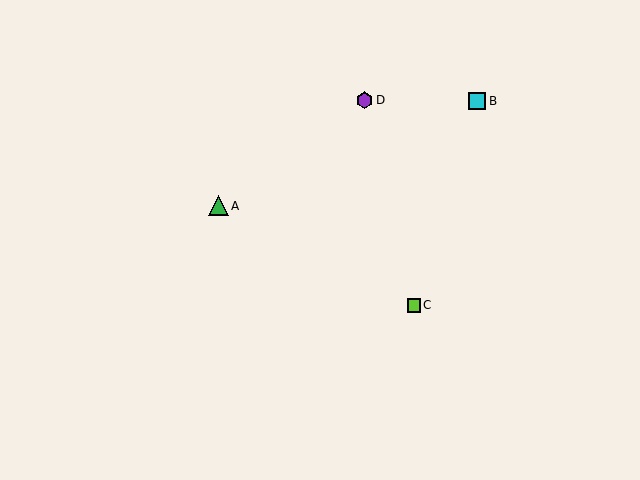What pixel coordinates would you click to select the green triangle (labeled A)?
Click at (219, 206) to select the green triangle A.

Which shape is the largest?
The green triangle (labeled A) is the largest.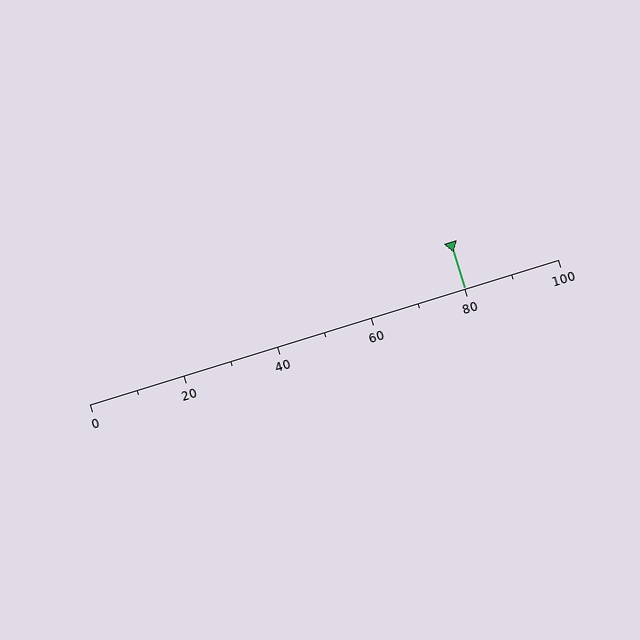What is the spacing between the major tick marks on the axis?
The major ticks are spaced 20 apart.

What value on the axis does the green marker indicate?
The marker indicates approximately 80.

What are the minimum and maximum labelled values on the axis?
The axis runs from 0 to 100.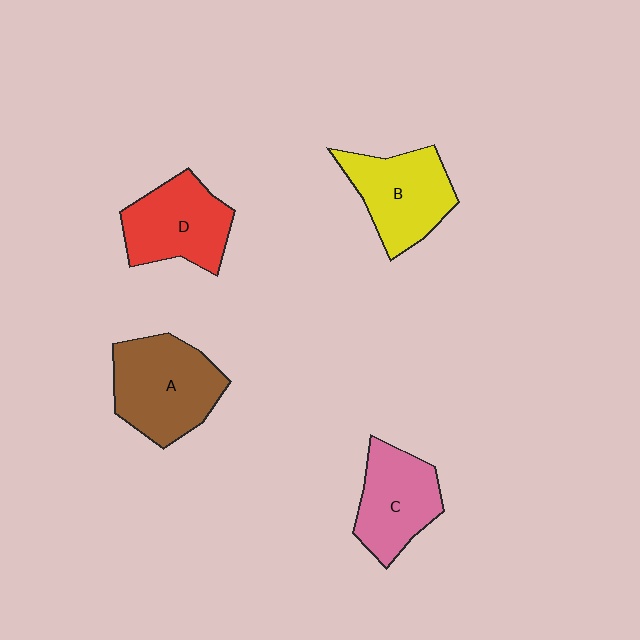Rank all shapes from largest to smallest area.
From largest to smallest: A (brown), B (yellow), D (red), C (pink).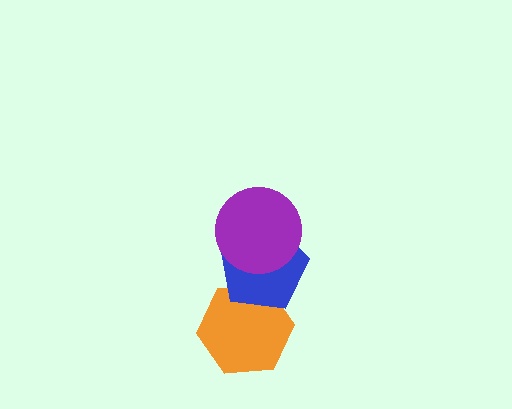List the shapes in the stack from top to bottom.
From top to bottom: the purple circle, the blue pentagon, the orange hexagon.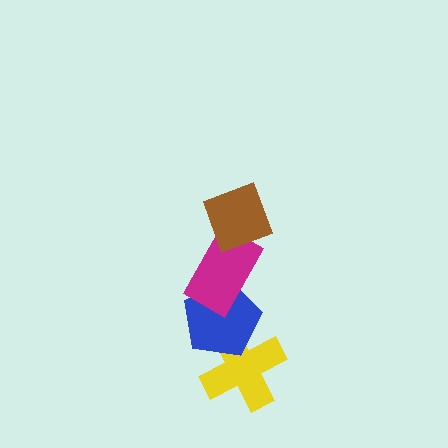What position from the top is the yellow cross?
The yellow cross is 4th from the top.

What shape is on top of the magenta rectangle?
The brown diamond is on top of the magenta rectangle.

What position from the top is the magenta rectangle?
The magenta rectangle is 2nd from the top.